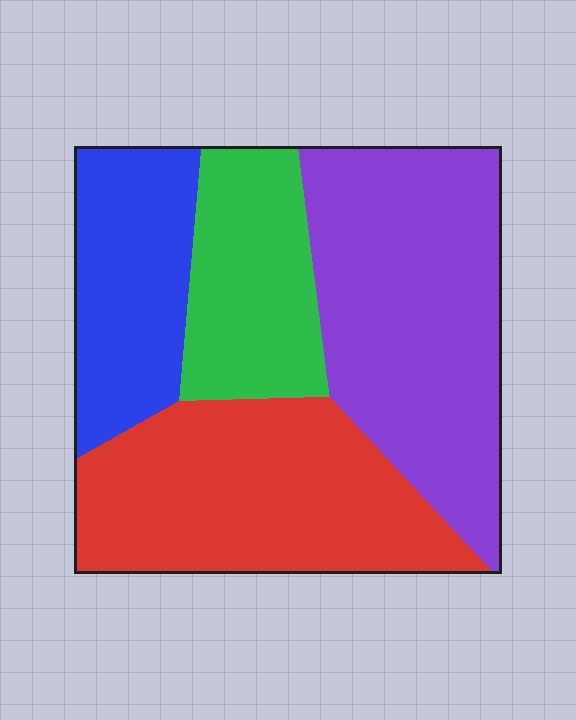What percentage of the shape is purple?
Purple covers 34% of the shape.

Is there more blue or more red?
Red.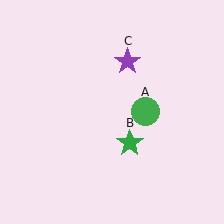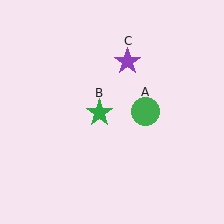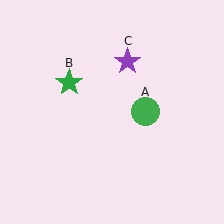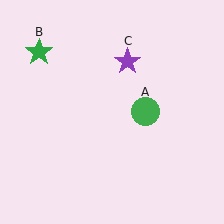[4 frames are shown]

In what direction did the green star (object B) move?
The green star (object B) moved up and to the left.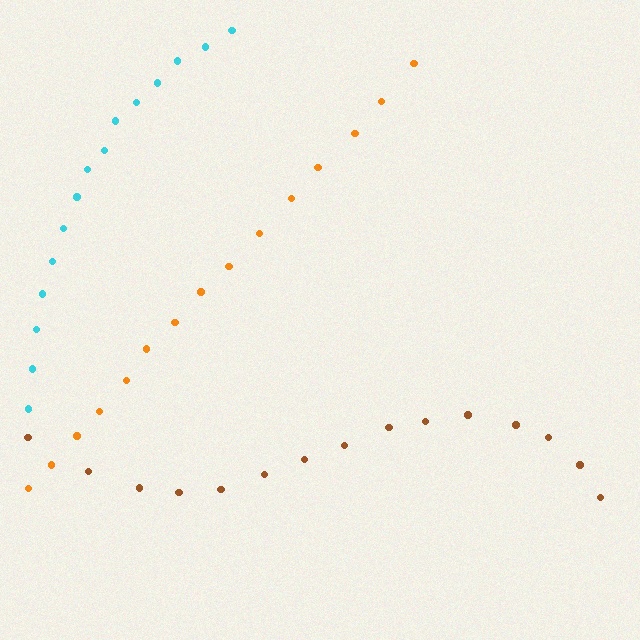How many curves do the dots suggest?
There are 3 distinct paths.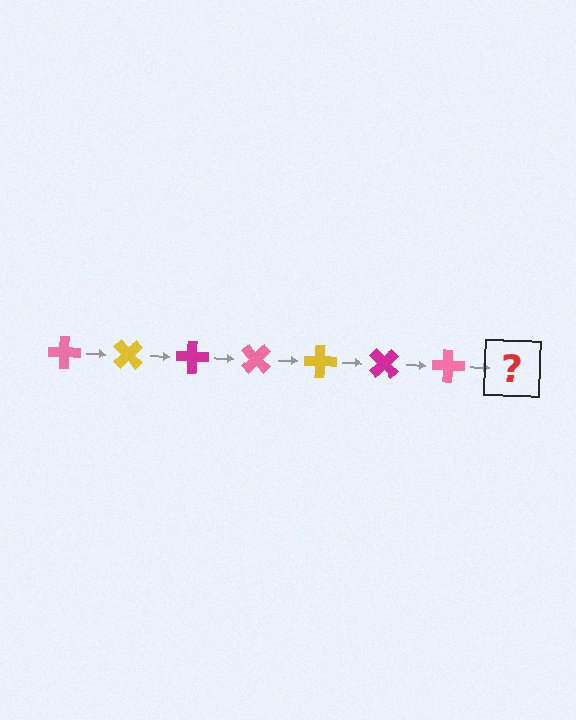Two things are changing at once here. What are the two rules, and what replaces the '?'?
The two rules are that it rotates 45 degrees each step and the color cycles through pink, yellow, and magenta. The '?' should be a yellow cross, rotated 315 degrees from the start.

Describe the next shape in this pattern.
It should be a yellow cross, rotated 315 degrees from the start.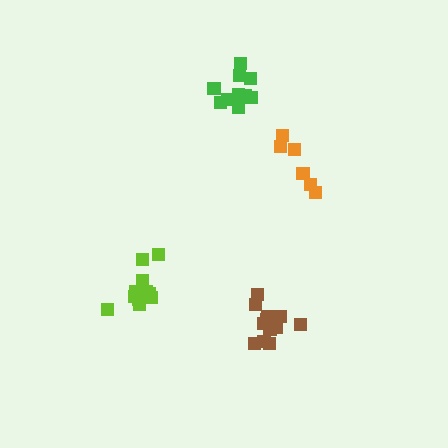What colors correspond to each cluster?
The clusters are colored: orange, green, brown, lime.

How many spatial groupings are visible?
There are 4 spatial groupings.